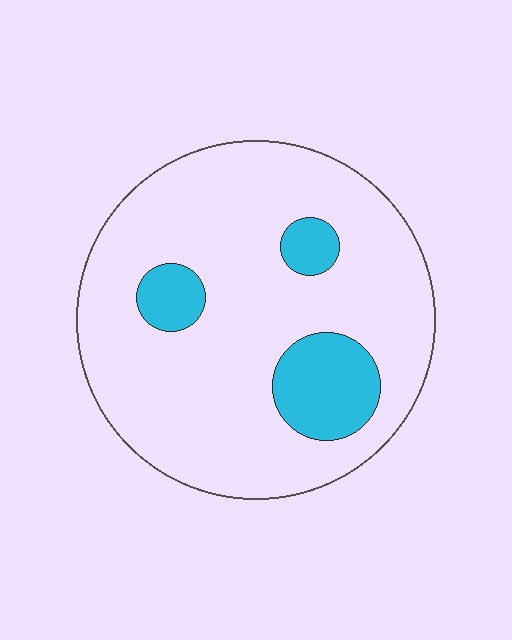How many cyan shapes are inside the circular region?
3.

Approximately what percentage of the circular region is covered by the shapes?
Approximately 15%.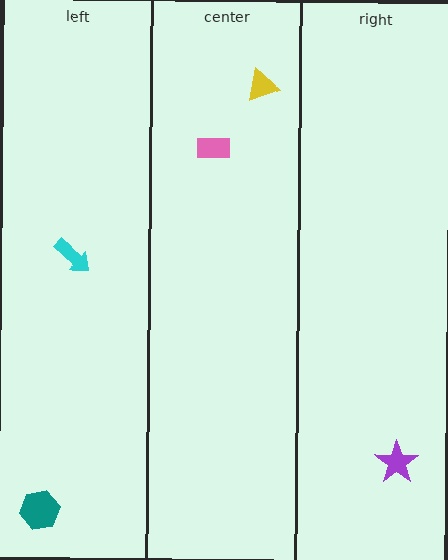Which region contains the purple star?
The right region.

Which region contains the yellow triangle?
The center region.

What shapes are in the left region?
The cyan arrow, the teal hexagon.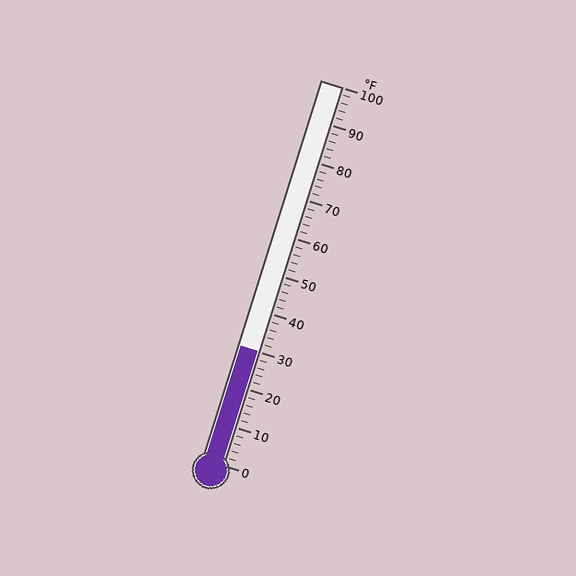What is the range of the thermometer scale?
The thermometer scale ranges from 0°F to 100°F.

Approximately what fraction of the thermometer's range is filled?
The thermometer is filled to approximately 30% of its range.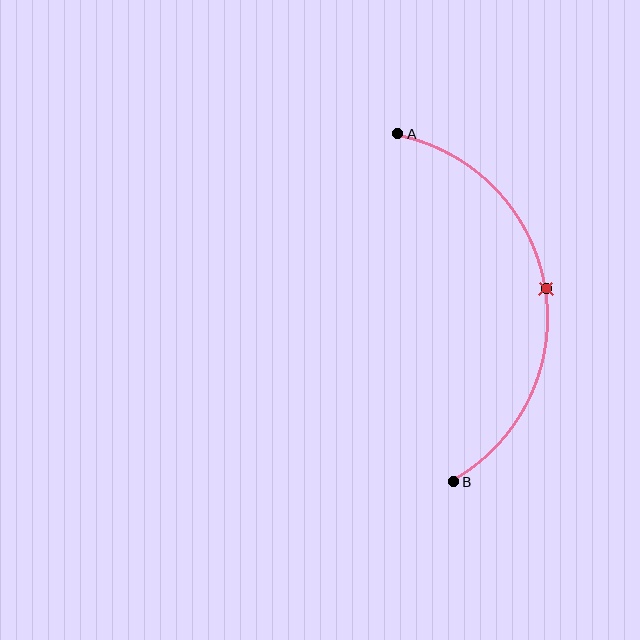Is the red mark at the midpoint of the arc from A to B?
Yes. The red mark lies on the arc at equal arc-length from both A and B — it is the arc midpoint.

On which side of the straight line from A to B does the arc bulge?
The arc bulges to the right of the straight line connecting A and B.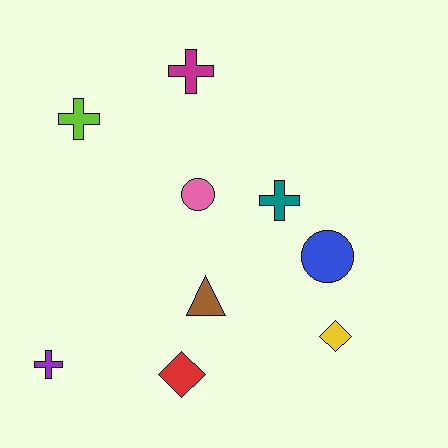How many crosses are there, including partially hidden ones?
There are 4 crosses.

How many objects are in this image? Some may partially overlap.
There are 9 objects.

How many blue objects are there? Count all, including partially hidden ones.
There is 1 blue object.